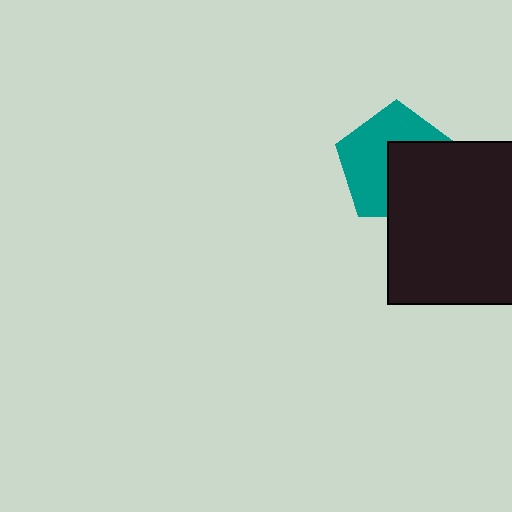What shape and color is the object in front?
The object in front is a black square.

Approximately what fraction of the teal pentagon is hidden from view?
Roughly 45% of the teal pentagon is hidden behind the black square.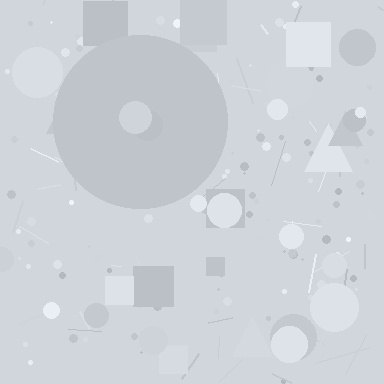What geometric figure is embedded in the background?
A circle is embedded in the background.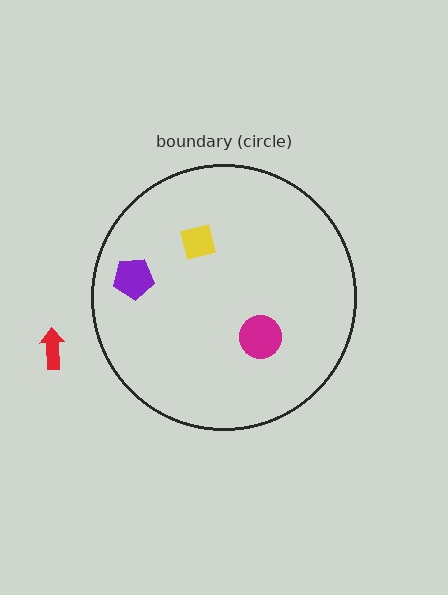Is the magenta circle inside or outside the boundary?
Inside.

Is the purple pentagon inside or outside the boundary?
Inside.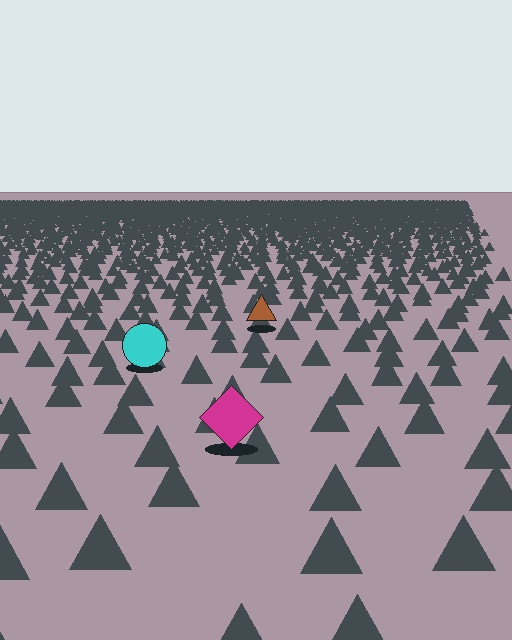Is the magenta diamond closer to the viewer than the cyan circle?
Yes. The magenta diamond is closer — you can tell from the texture gradient: the ground texture is coarser near it.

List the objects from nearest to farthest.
From nearest to farthest: the magenta diamond, the cyan circle, the brown triangle.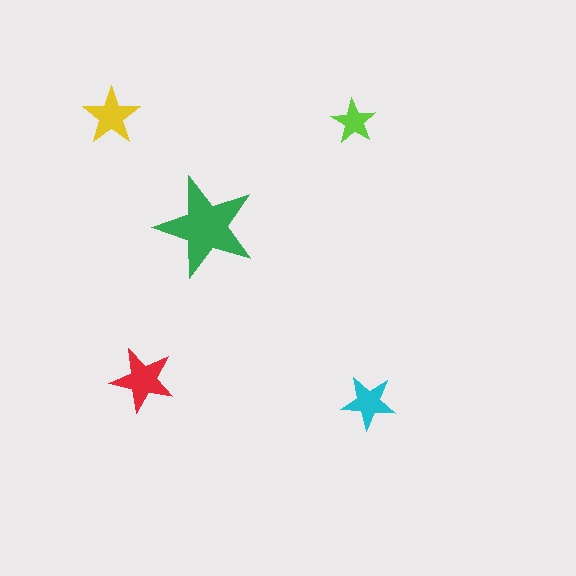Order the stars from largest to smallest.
the green one, the red one, the yellow one, the cyan one, the lime one.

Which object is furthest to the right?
The cyan star is rightmost.